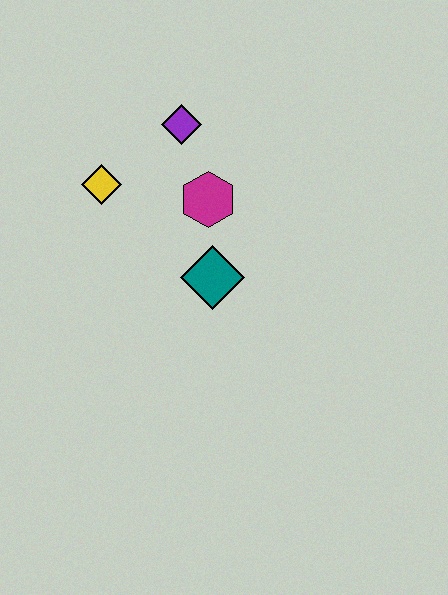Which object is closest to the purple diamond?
The magenta hexagon is closest to the purple diamond.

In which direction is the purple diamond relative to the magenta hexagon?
The purple diamond is above the magenta hexagon.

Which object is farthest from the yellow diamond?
The teal diamond is farthest from the yellow diamond.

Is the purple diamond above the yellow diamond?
Yes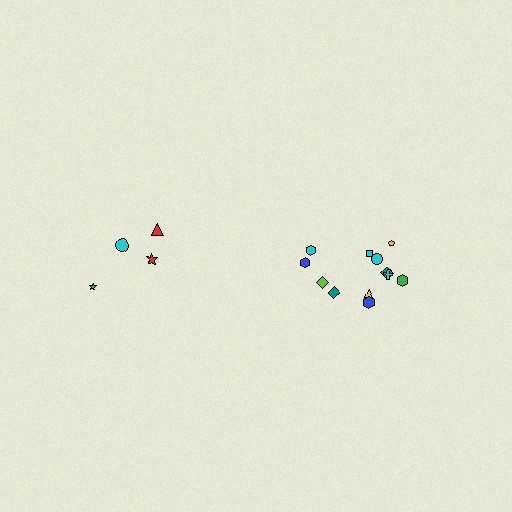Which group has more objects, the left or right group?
The right group.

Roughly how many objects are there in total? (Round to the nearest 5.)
Roughly 15 objects in total.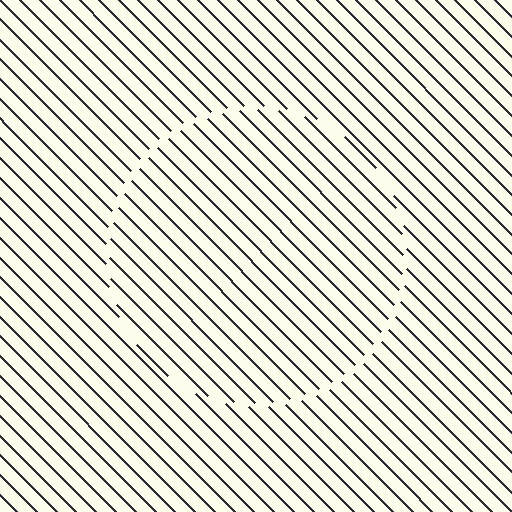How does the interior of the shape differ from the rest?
The interior of the shape contains the same grating, shifted by half a period — the contour is defined by the phase discontinuity where line-ends from the inner and outer gratings abut.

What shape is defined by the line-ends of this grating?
An illusory circle. The interior of the shape contains the same grating, shifted by half a period — the contour is defined by the phase discontinuity where line-ends from the inner and outer gratings abut.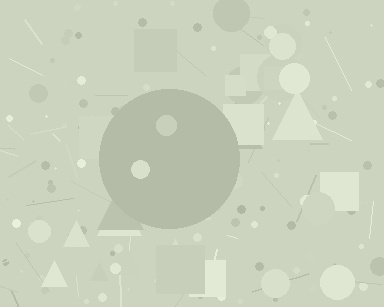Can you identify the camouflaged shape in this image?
The camouflaged shape is a circle.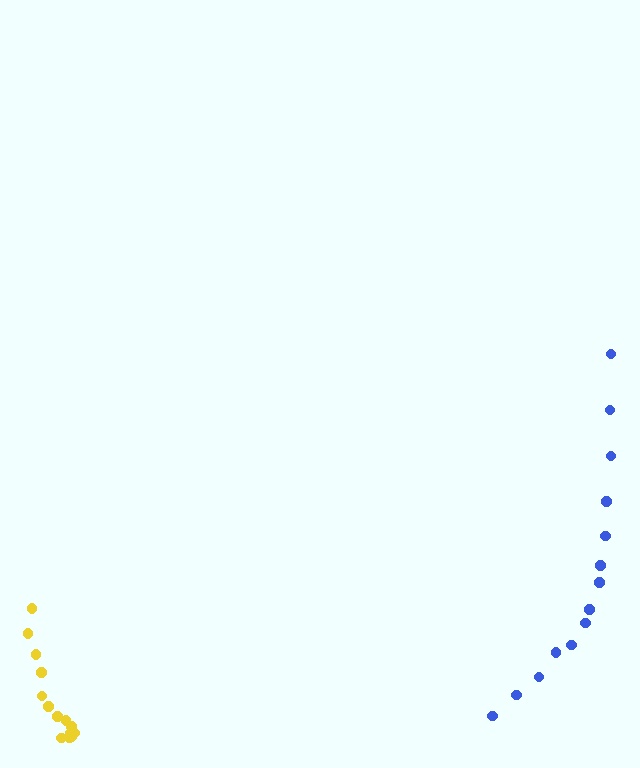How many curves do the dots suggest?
There are 2 distinct paths.